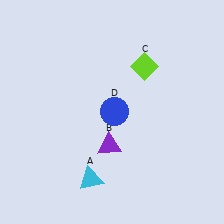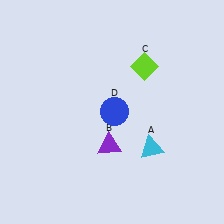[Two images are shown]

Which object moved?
The cyan triangle (A) moved right.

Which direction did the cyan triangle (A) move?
The cyan triangle (A) moved right.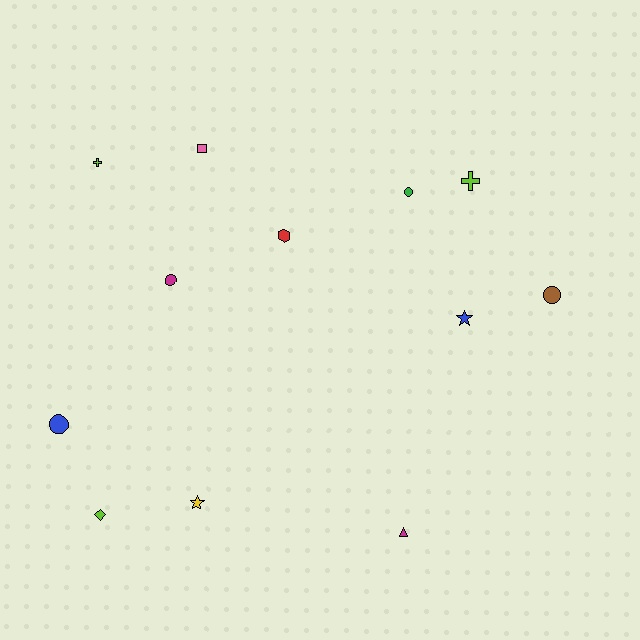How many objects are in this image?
There are 12 objects.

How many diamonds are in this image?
There is 1 diamond.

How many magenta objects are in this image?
There are 2 magenta objects.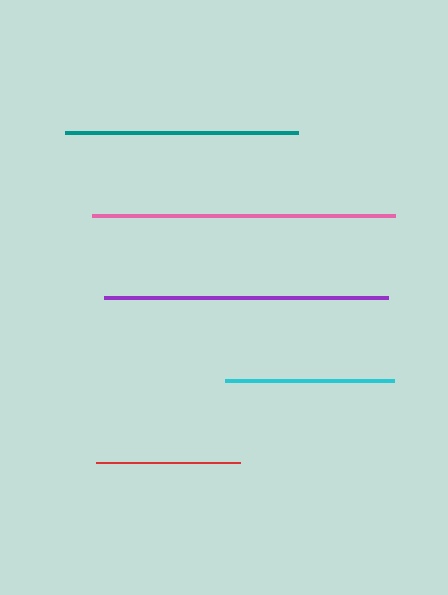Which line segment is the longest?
The pink line is the longest at approximately 304 pixels.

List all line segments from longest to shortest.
From longest to shortest: pink, purple, teal, cyan, red.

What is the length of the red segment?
The red segment is approximately 145 pixels long.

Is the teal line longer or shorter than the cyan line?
The teal line is longer than the cyan line.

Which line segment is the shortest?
The red line is the shortest at approximately 145 pixels.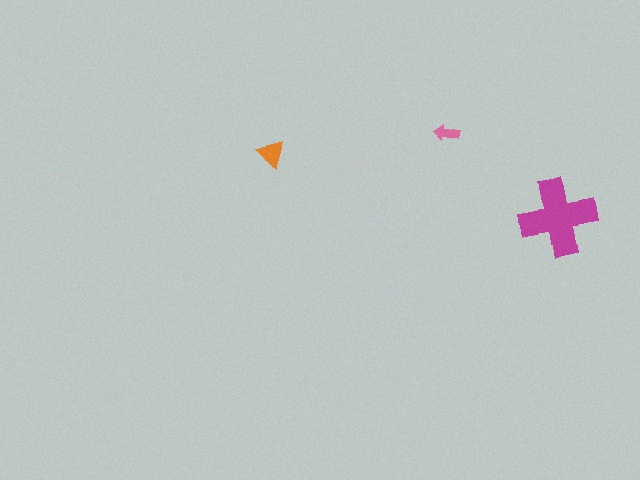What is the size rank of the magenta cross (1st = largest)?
1st.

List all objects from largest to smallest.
The magenta cross, the orange triangle, the pink arrow.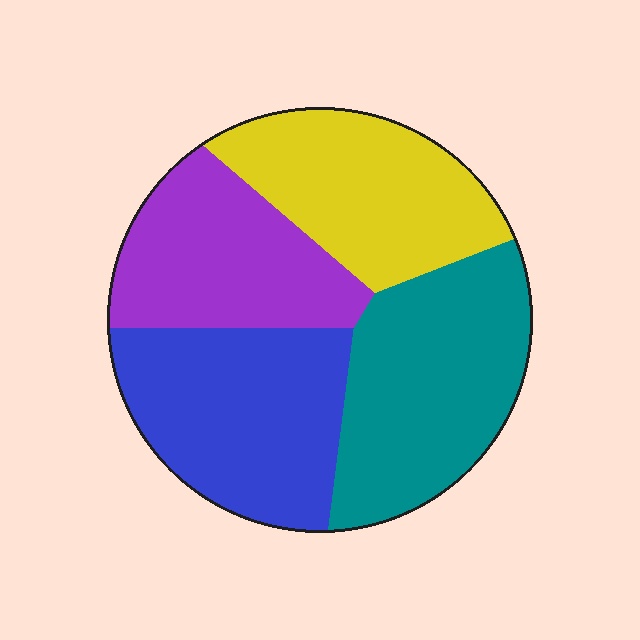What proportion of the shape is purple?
Purple takes up about one fifth (1/5) of the shape.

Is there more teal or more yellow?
Teal.